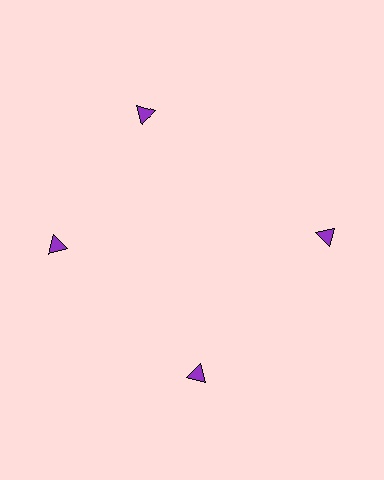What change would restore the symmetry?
The symmetry would be restored by rotating it back into even spacing with its neighbors so that all 4 triangles sit at equal angles and equal distance from the center.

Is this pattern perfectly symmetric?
No. The 4 purple triangles are arranged in a ring, but one element near the 12 o'clock position is rotated out of alignment along the ring, breaking the 4-fold rotational symmetry.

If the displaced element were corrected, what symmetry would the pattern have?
It would have 4-fold rotational symmetry — the pattern would map onto itself every 90 degrees.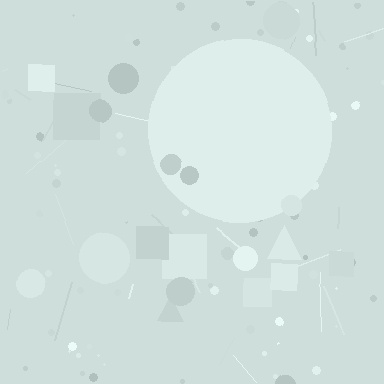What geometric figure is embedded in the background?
A circle is embedded in the background.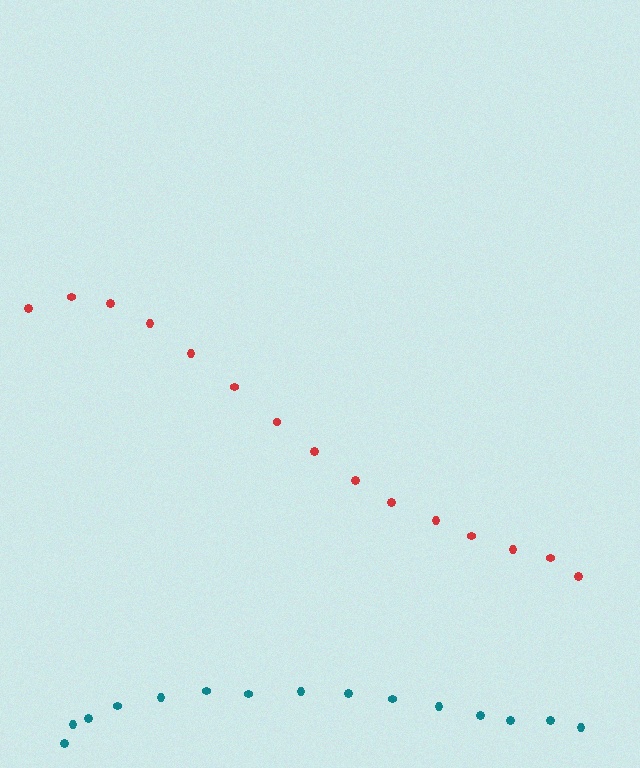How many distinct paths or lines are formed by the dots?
There are 2 distinct paths.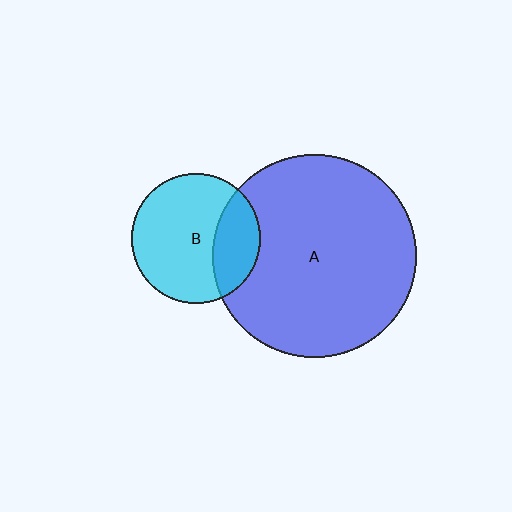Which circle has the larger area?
Circle A (blue).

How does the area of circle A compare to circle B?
Approximately 2.5 times.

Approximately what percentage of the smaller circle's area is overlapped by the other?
Approximately 25%.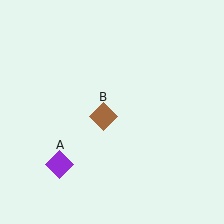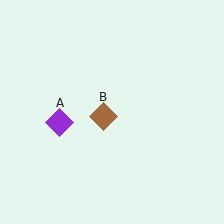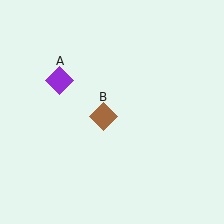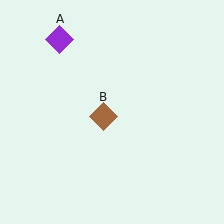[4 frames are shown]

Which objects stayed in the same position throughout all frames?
Brown diamond (object B) remained stationary.